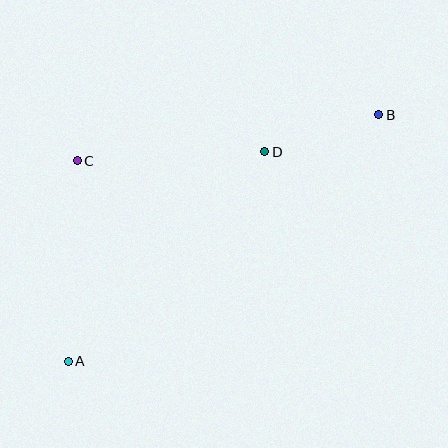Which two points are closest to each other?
Points B and D are closest to each other.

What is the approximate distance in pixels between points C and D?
The distance between C and D is approximately 188 pixels.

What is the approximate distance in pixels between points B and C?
The distance between B and C is approximately 305 pixels.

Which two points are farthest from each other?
Points A and B are farthest from each other.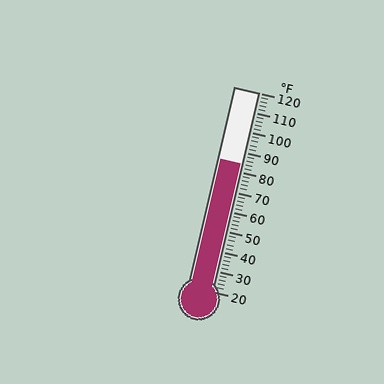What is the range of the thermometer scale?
The thermometer scale ranges from 20°F to 120°F.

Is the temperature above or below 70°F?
The temperature is above 70°F.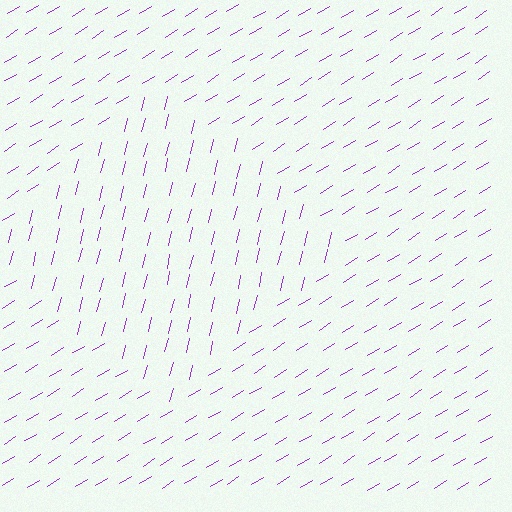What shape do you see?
I see a diamond.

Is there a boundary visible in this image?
Yes, there is a texture boundary formed by a change in line orientation.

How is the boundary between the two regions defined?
The boundary is defined purely by a change in line orientation (approximately 45 degrees difference). All lines are the same color and thickness.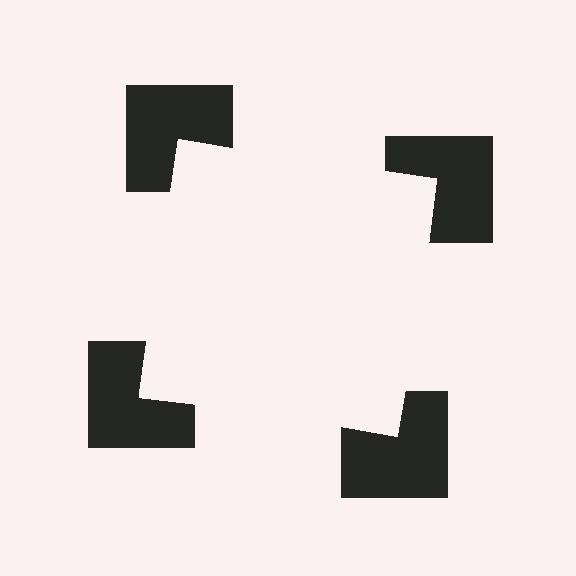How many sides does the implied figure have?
4 sides.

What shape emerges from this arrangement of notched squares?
An illusory square — its edges are inferred from the aligned wedge cuts in the notched squares, not physically drawn.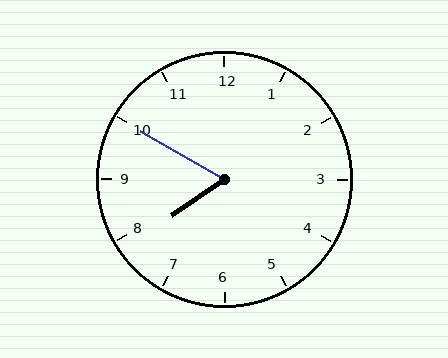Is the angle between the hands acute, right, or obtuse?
It is acute.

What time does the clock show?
7:50.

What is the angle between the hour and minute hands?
Approximately 65 degrees.